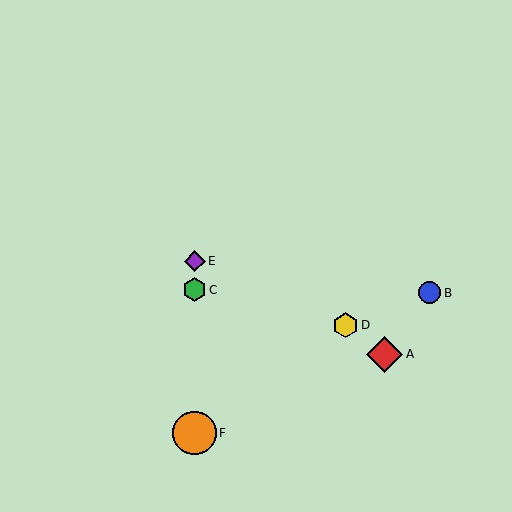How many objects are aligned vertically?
3 objects (C, E, F) are aligned vertically.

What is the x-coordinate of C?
Object C is at x≈195.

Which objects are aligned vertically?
Objects C, E, F are aligned vertically.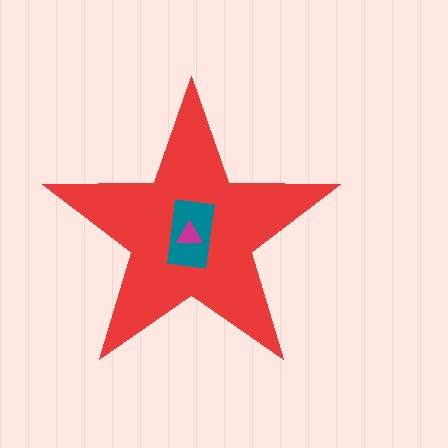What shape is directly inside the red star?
The teal rectangle.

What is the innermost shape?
The magenta triangle.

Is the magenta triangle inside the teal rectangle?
Yes.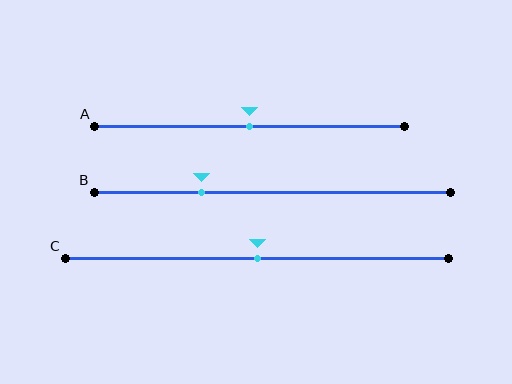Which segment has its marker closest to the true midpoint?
Segment A has its marker closest to the true midpoint.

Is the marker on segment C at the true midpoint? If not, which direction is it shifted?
Yes, the marker on segment C is at the true midpoint.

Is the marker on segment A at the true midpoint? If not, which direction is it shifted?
Yes, the marker on segment A is at the true midpoint.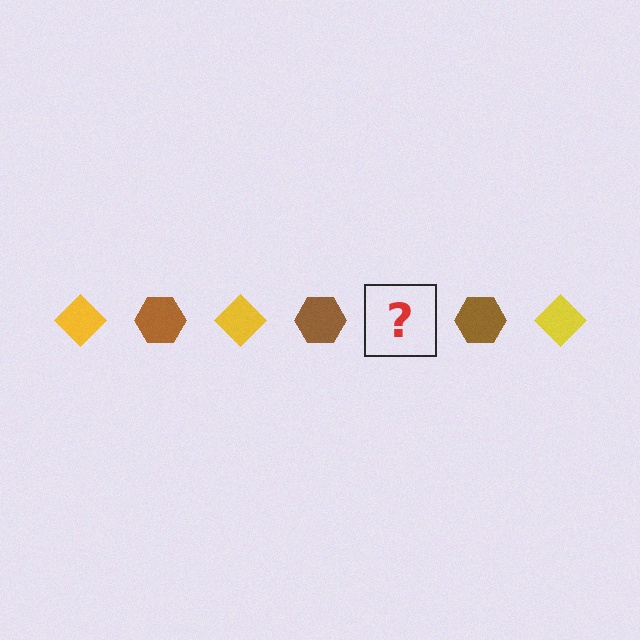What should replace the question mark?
The question mark should be replaced with a yellow diamond.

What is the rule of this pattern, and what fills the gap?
The rule is that the pattern alternates between yellow diamond and brown hexagon. The gap should be filled with a yellow diamond.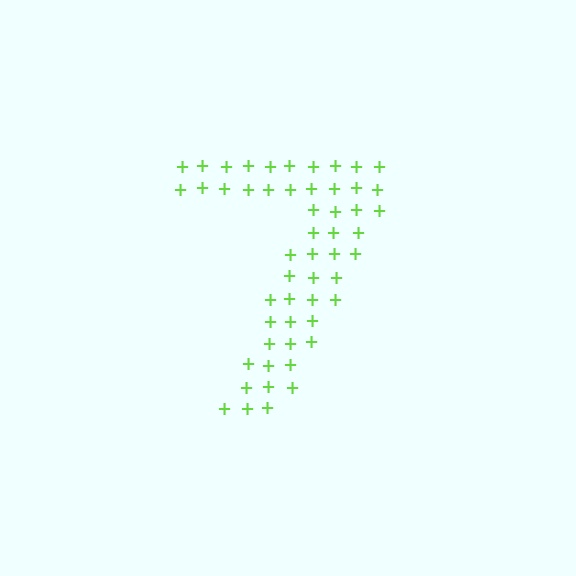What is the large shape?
The large shape is the digit 7.